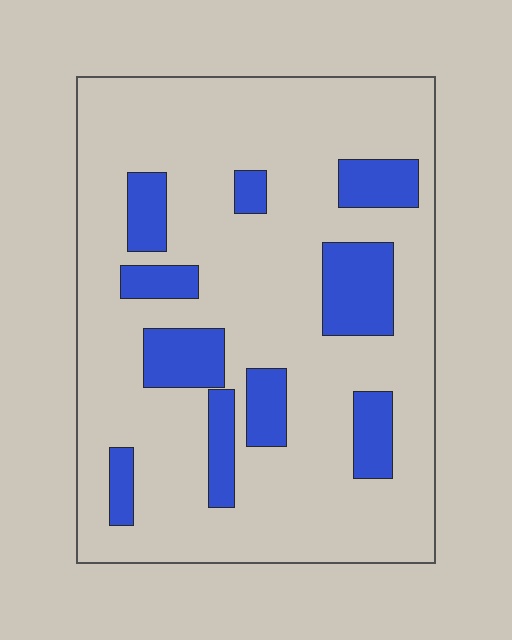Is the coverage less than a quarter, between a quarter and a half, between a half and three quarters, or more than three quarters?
Less than a quarter.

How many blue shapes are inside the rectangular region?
10.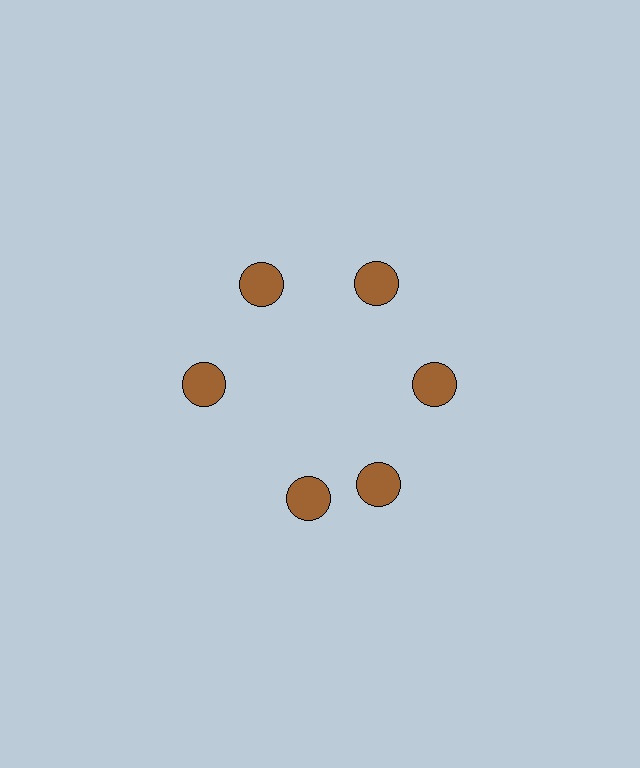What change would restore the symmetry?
The symmetry would be restored by rotating it back into even spacing with its neighbors so that all 6 circles sit at equal angles and equal distance from the center.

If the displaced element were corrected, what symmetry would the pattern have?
It would have 6-fold rotational symmetry — the pattern would map onto itself every 60 degrees.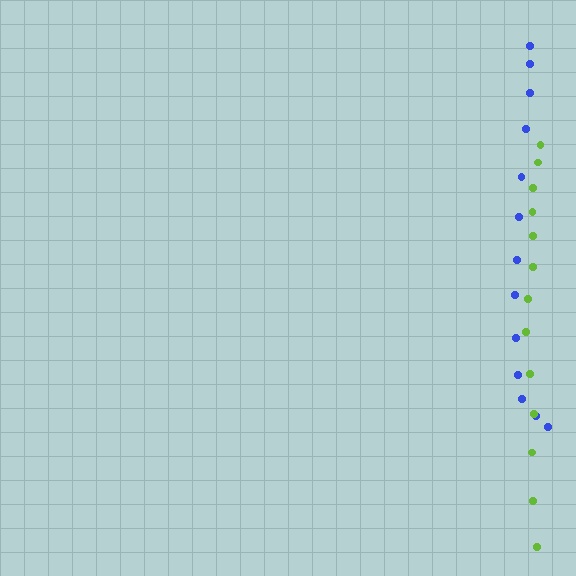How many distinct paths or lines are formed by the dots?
There are 2 distinct paths.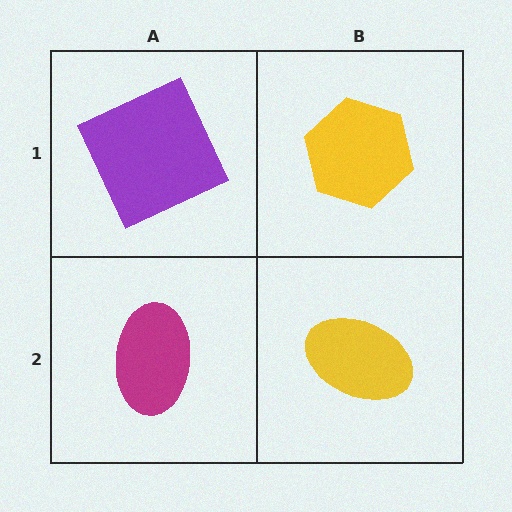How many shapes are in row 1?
2 shapes.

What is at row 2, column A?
A magenta ellipse.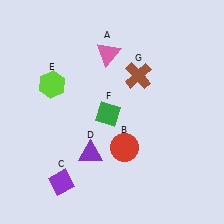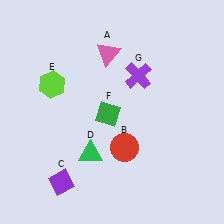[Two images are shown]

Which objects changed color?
D changed from purple to green. G changed from brown to purple.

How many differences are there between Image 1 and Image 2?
There are 2 differences between the two images.